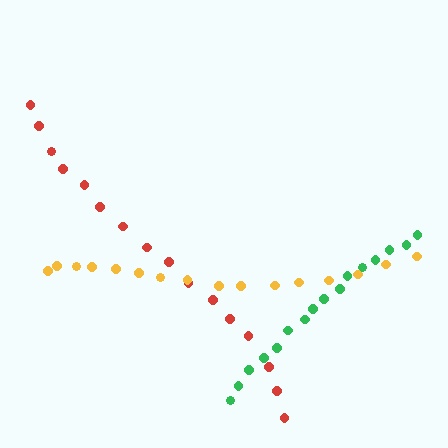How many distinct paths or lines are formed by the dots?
There are 3 distinct paths.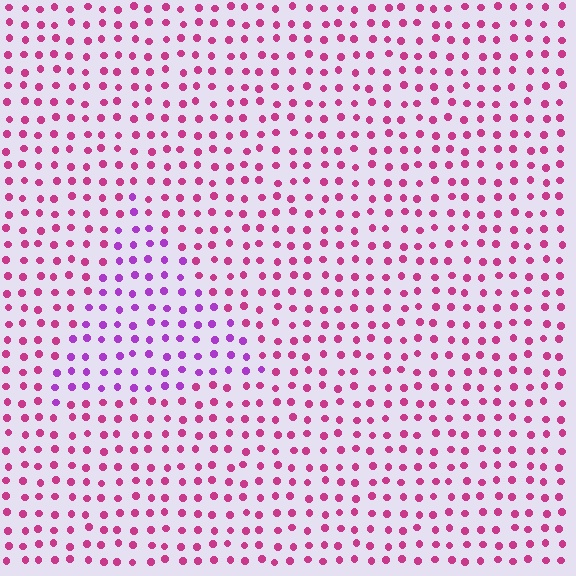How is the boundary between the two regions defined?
The boundary is defined purely by a slight shift in hue (about 38 degrees). Spacing, size, and orientation are identical on both sides.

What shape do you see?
I see a triangle.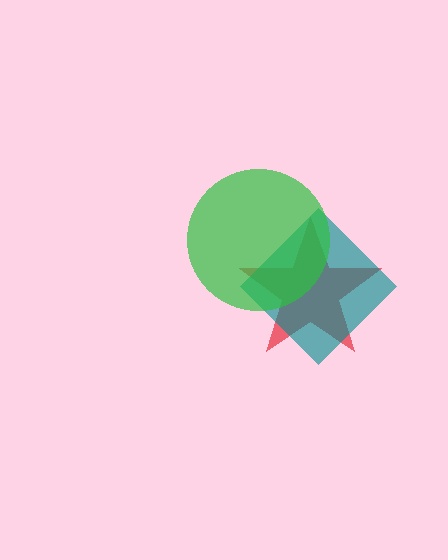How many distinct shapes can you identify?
There are 3 distinct shapes: a red star, a teal diamond, a green circle.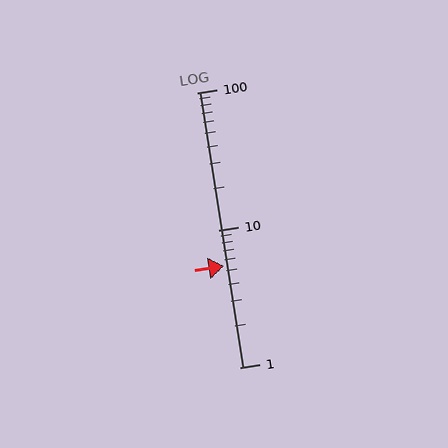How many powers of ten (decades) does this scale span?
The scale spans 2 decades, from 1 to 100.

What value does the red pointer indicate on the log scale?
The pointer indicates approximately 5.5.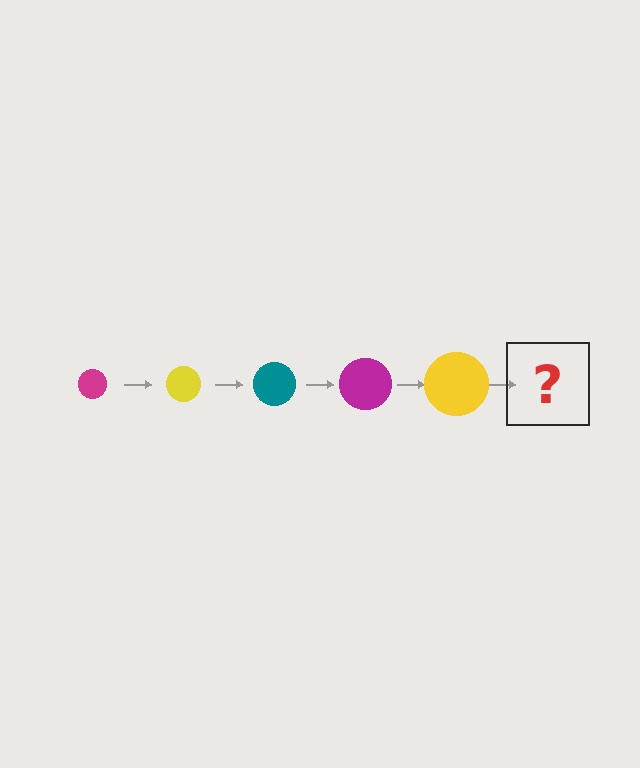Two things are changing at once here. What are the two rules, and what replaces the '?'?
The two rules are that the circle grows larger each step and the color cycles through magenta, yellow, and teal. The '?' should be a teal circle, larger than the previous one.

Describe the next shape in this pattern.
It should be a teal circle, larger than the previous one.